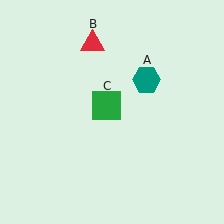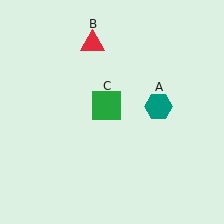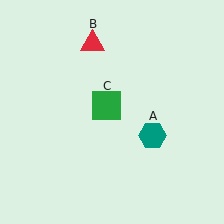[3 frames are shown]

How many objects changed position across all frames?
1 object changed position: teal hexagon (object A).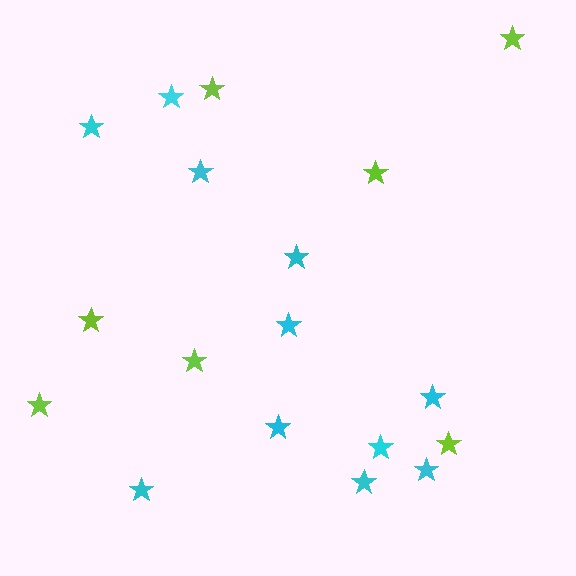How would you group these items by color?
There are 2 groups: one group of cyan stars (11) and one group of lime stars (7).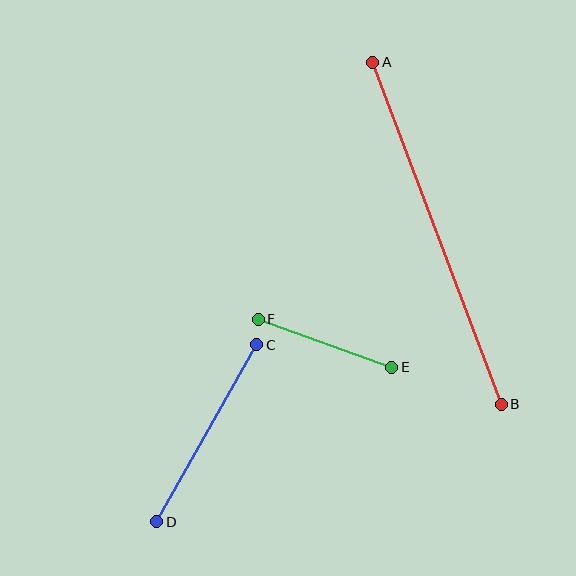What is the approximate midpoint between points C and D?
The midpoint is at approximately (207, 433) pixels.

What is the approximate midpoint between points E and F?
The midpoint is at approximately (325, 343) pixels.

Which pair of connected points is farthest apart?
Points A and B are farthest apart.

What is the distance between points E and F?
The distance is approximately 142 pixels.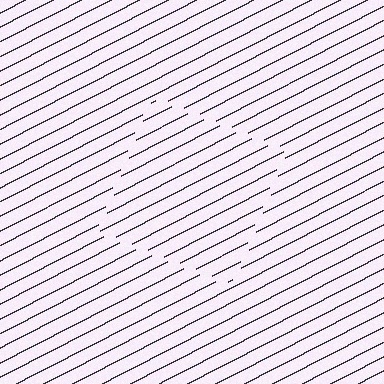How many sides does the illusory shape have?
4 sides — the line-ends trace a square.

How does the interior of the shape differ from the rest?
The interior of the shape contains the same grating, shifted by half a period — the contour is defined by the phase discontinuity where line-ends from the inner and outer gratings abut.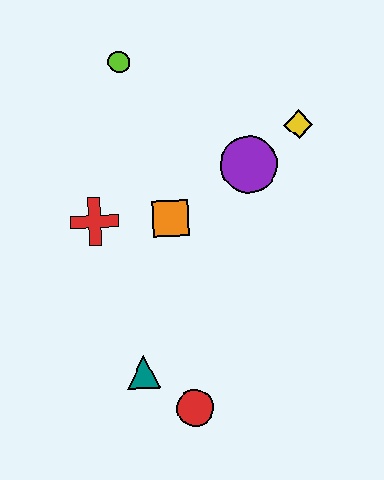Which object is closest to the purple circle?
The yellow diamond is closest to the purple circle.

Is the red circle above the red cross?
No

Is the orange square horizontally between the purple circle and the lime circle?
Yes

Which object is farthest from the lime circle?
The red circle is farthest from the lime circle.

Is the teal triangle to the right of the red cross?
Yes